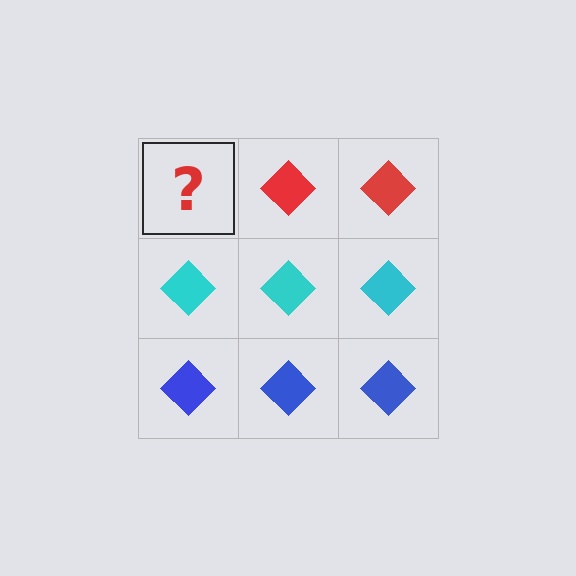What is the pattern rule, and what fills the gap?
The rule is that each row has a consistent color. The gap should be filled with a red diamond.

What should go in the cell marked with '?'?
The missing cell should contain a red diamond.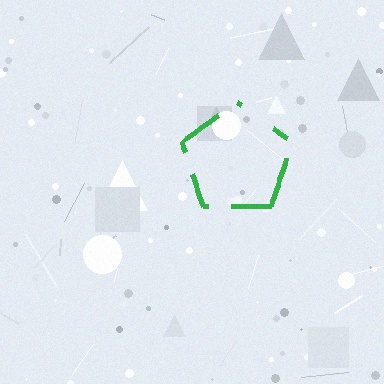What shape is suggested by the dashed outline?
The dashed outline suggests a pentagon.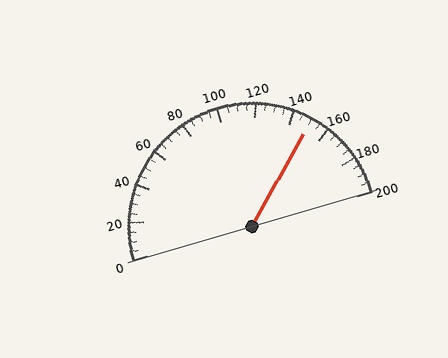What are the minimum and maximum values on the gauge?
The gauge ranges from 0 to 200.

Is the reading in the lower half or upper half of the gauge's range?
The reading is in the upper half of the range (0 to 200).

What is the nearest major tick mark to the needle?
The nearest major tick mark is 160.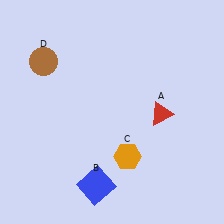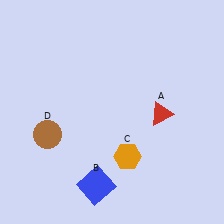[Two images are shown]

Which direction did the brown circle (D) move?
The brown circle (D) moved down.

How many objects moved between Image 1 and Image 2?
1 object moved between the two images.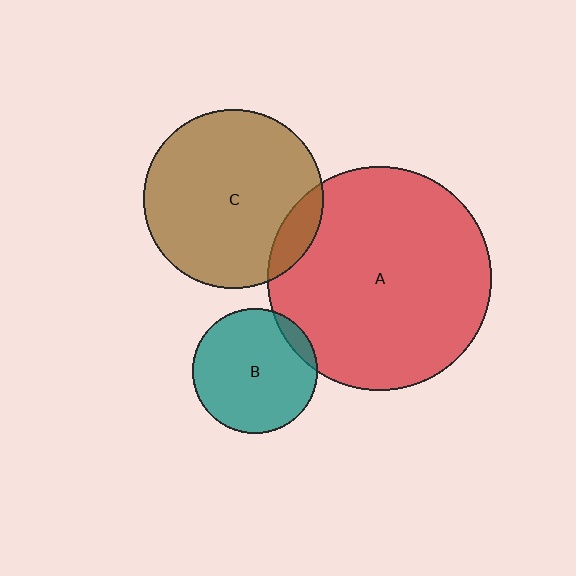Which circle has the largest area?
Circle A (red).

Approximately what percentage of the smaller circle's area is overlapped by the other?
Approximately 10%.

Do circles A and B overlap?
Yes.